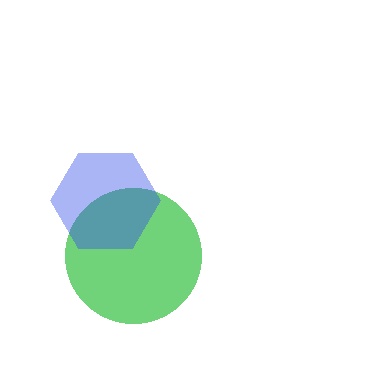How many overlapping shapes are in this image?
There are 2 overlapping shapes in the image.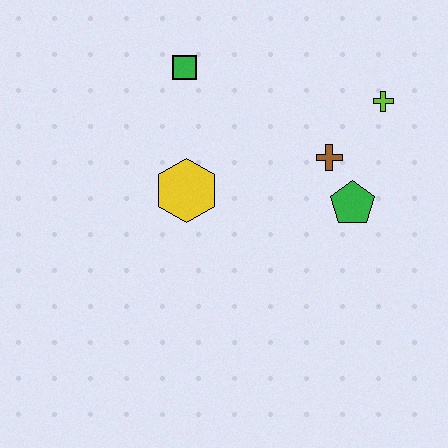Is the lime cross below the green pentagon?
No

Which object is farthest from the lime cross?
The yellow hexagon is farthest from the lime cross.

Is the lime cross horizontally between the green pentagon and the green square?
No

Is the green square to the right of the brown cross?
No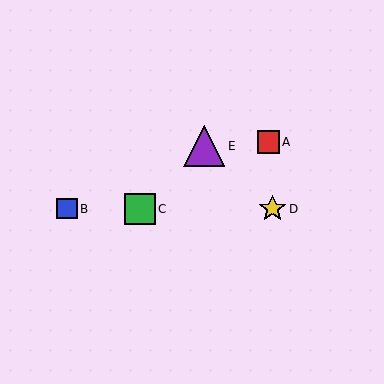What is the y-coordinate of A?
Object A is at y≈142.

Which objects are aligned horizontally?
Objects B, C, D are aligned horizontally.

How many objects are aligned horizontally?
3 objects (B, C, D) are aligned horizontally.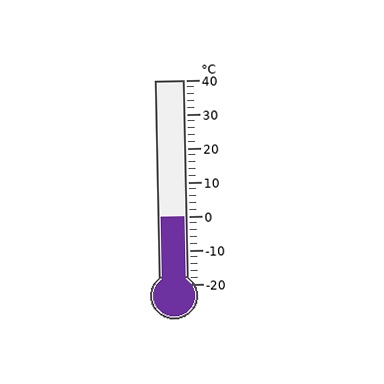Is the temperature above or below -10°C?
The temperature is above -10°C.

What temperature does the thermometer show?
The thermometer shows approximately 0°C.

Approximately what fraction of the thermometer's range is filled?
The thermometer is filled to approximately 35% of its range.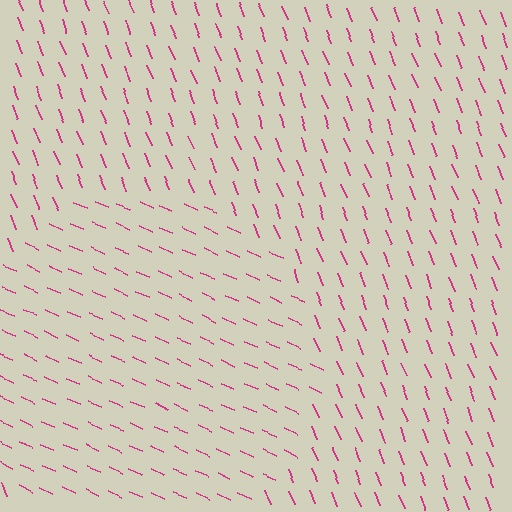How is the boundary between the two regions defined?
The boundary is defined purely by a change in line orientation (approximately 45 degrees difference). All lines are the same color and thickness.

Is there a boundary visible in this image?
Yes, there is a texture boundary formed by a change in line orientation.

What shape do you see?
I see a circle.